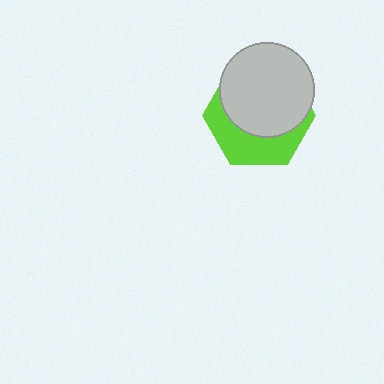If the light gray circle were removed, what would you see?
You would see the complete lime hexagon.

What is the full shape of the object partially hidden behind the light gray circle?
The partially hidden object is a lime hexagon.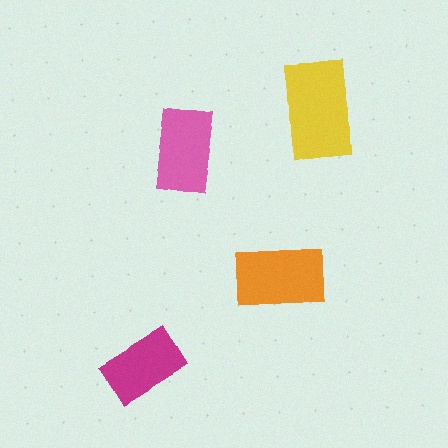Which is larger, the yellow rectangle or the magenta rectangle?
The yellow one.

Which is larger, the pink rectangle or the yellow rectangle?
The yellow one.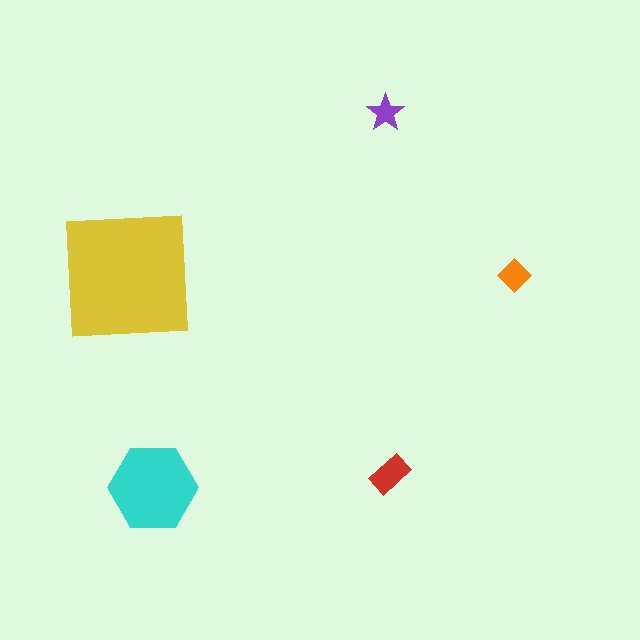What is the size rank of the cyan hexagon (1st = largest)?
2nd.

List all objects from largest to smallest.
The yellow square, the cyan hexagon, the red rectangle, the orange diamond, the purple star.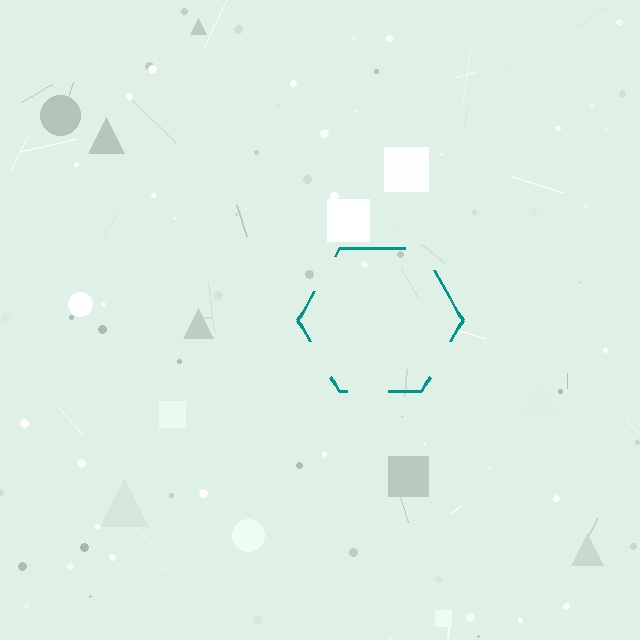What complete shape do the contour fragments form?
The contour fragments form a hexagon.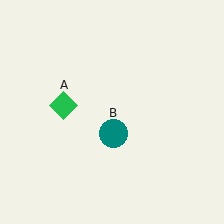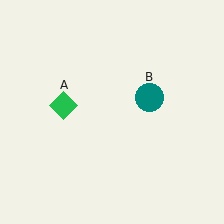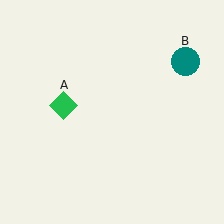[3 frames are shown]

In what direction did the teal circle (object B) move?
The teal circle (object B) moved up and to the right.